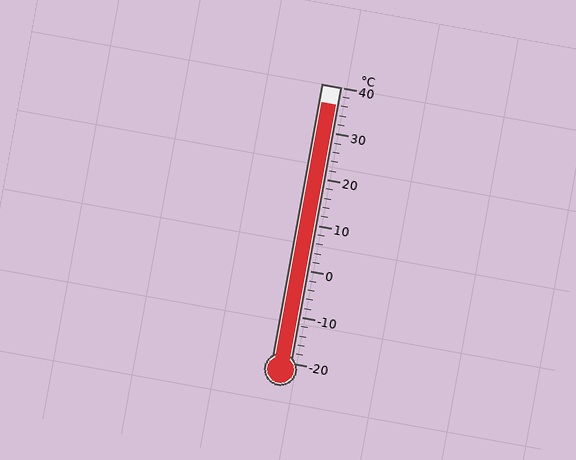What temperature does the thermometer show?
The thermometer shows approximately 36°C.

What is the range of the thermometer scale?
The thermometer scale ranges from -20°C to 40°C.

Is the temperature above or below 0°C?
The temperature is above 0°C.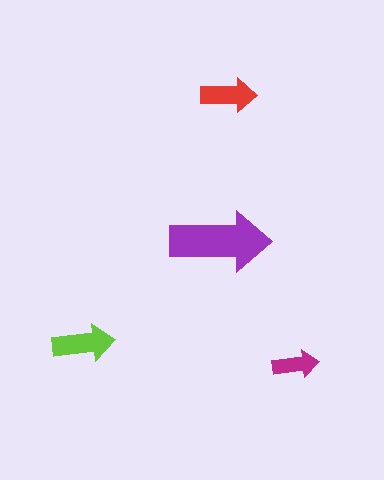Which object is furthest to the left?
The lime arrow is leftmost.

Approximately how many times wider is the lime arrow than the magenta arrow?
About 1.5 times wider.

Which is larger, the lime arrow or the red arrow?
The lime one.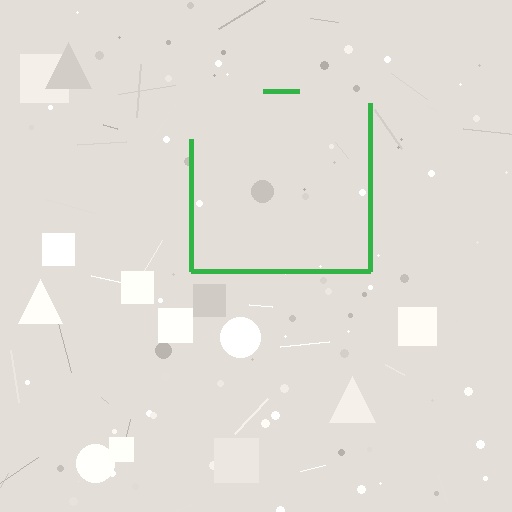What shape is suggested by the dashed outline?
The dashed outline suggests a square.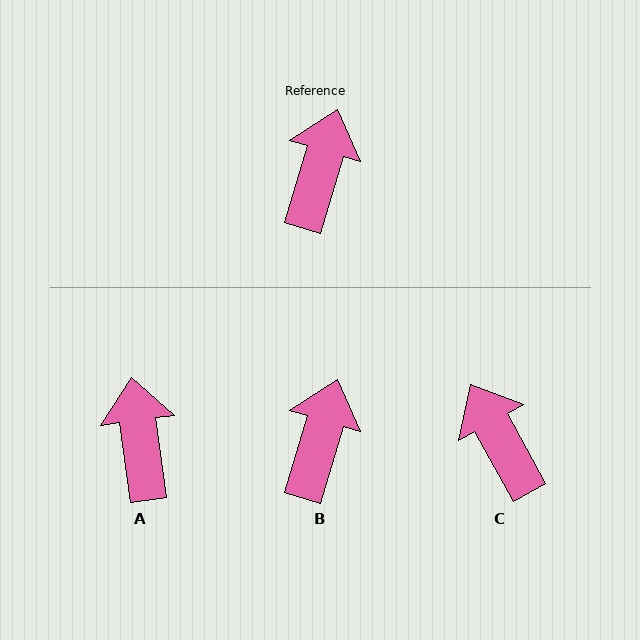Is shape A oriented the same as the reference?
No, it is off by about 24 degrees.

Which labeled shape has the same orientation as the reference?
B.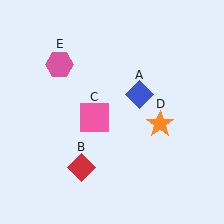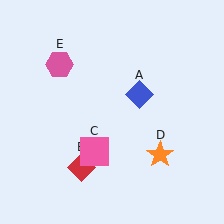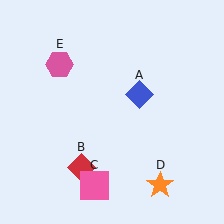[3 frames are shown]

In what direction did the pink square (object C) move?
The pink square (object C) moved down.